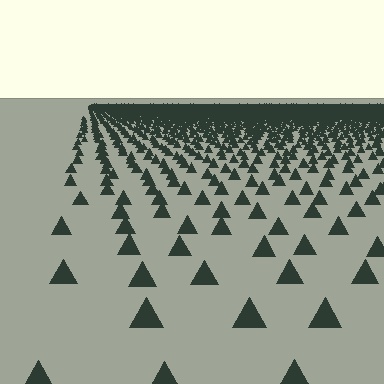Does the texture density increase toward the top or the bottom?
Density increases toward the top.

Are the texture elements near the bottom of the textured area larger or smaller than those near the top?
Larger. Near the bottom, elements are closer to the viewer and appear at a bigger on-screen size.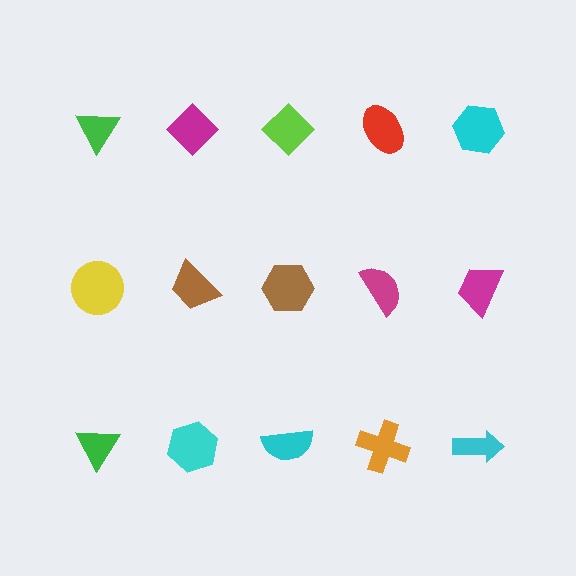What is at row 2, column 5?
A magenta trapezoid.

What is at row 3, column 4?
An orange cross.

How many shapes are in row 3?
5 shapes.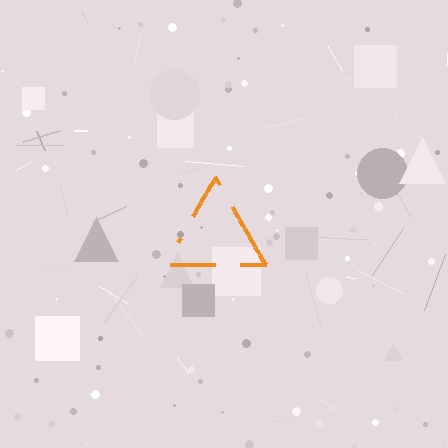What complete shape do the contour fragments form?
The contour fragments form a triangle.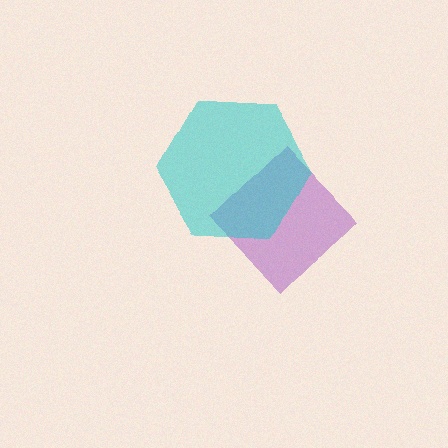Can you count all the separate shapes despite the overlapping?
Yes, there are 2 separate shapes.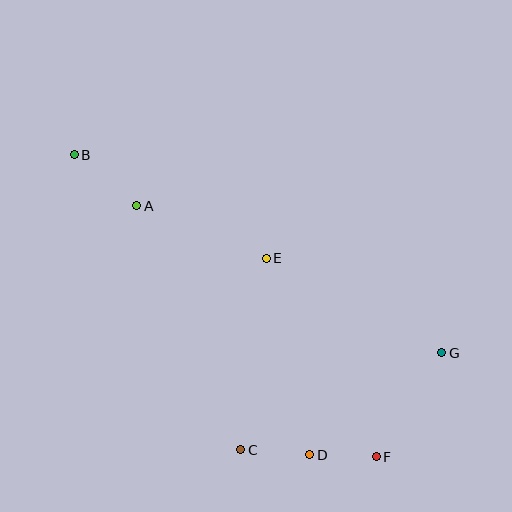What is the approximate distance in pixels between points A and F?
The distance between A and F is approximately 347 pixels.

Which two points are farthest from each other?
Points B and F are farthest from each other.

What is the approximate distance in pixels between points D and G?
The distance between D and G is approximately 167 pixels.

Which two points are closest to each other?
Points D and F are closest to each other.